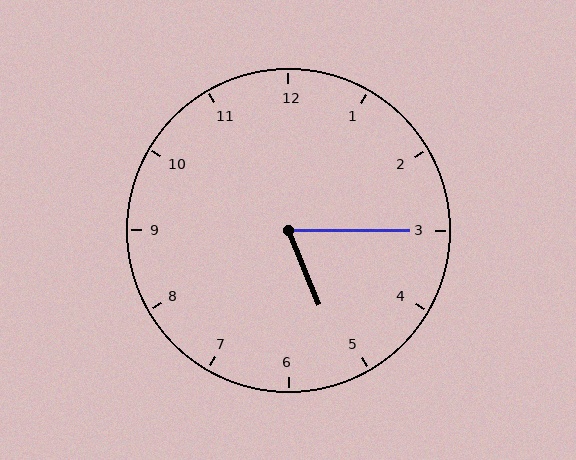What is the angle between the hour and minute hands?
Approximately 68 degrees.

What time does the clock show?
5:15.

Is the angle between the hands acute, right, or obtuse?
It is acute.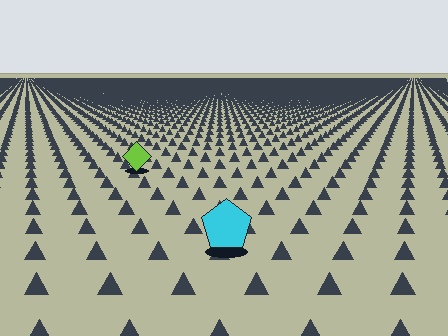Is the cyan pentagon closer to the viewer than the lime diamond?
Yes. The cyan pentagon is closer — you can tell from the texture gradient: the ground texture is coarser near it.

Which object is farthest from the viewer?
The lime diamond is farthest from the viewer. It appears smaller and the ground texture around it is denser.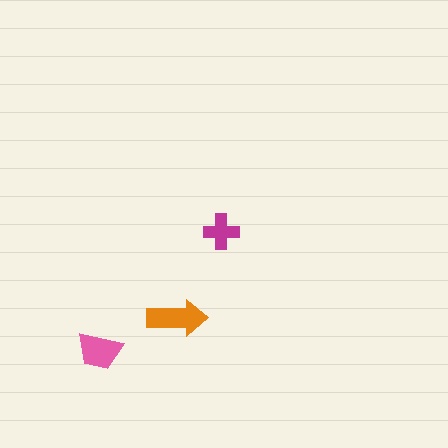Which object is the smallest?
The magenta cross.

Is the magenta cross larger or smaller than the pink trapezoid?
Smaller.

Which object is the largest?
The orange arrow.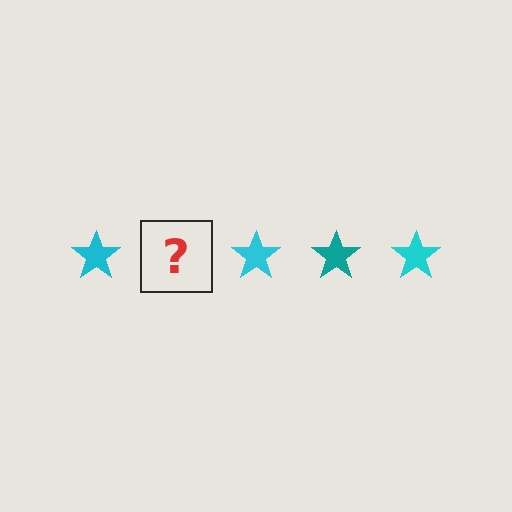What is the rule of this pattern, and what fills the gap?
The rule is that the pattern cycles through cyan, teal stars. The gap should be filled with a teal star.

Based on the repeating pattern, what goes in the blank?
The blank should be a teal star.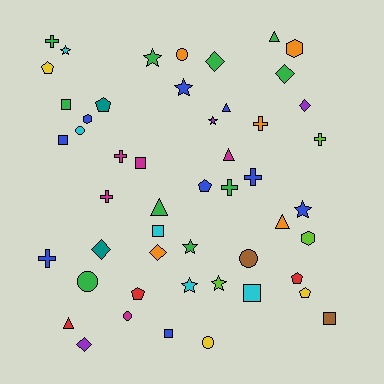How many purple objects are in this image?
There are 3 purple objects.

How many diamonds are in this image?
There are 6 diamonds.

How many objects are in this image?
There are 50 objects.